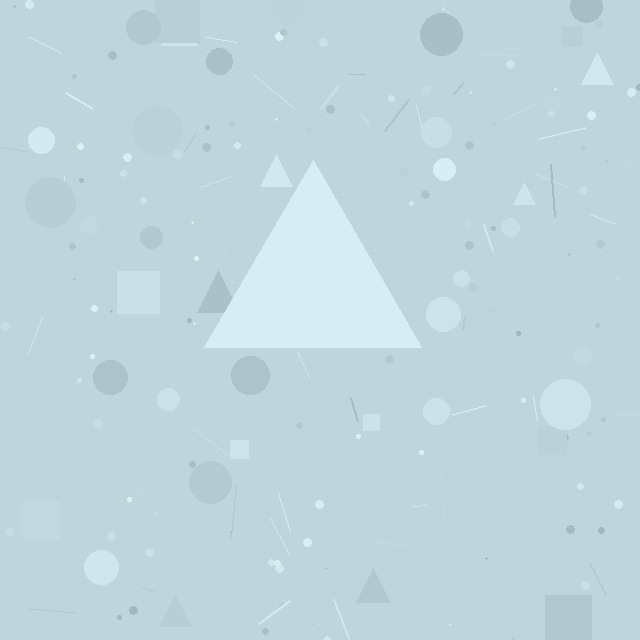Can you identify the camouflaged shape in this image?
The camouflaged shape is a triangle.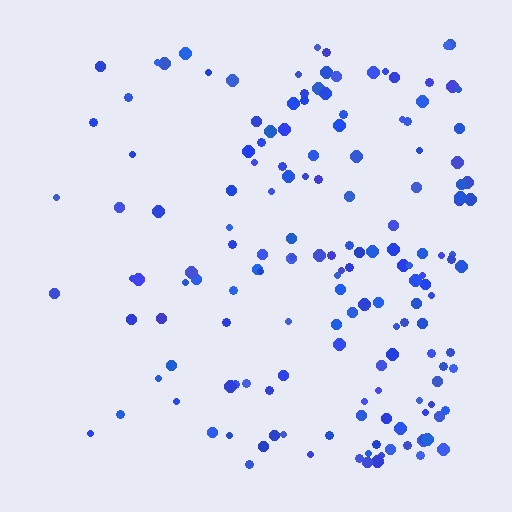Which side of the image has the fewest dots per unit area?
The left.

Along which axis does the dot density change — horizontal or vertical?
Horizontal.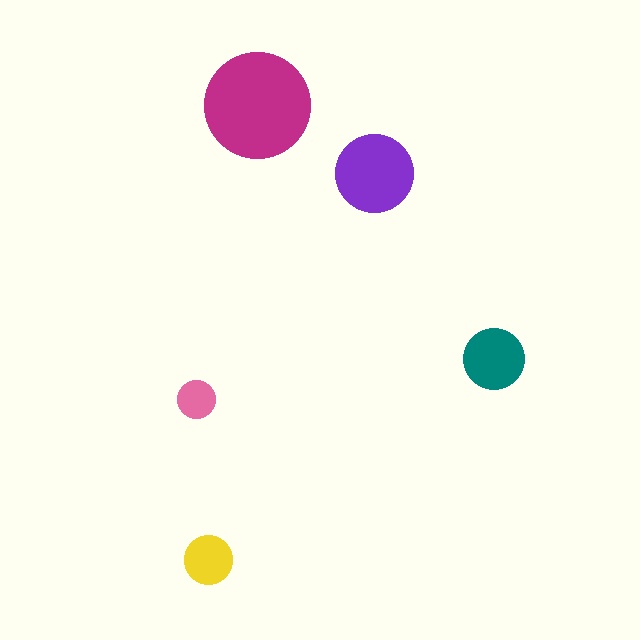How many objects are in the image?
There are 5 objects in the image.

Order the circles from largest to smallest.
the magenta one, the purple one, the teal one, the yellow one, the pink one.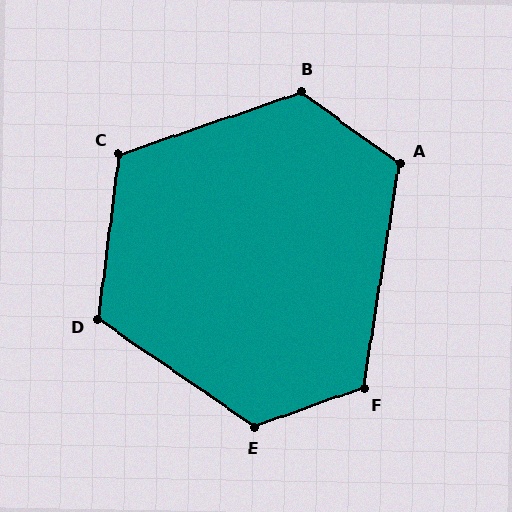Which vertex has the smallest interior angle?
C, at approximately 116 degrees.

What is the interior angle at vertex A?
Approximately 117 degrees (obtuse).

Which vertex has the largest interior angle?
E, at approximately 126 degrees.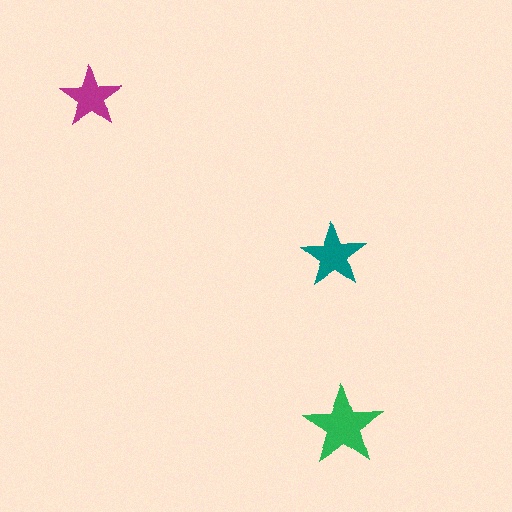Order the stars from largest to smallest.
the green one, the teal one, the magenta one.